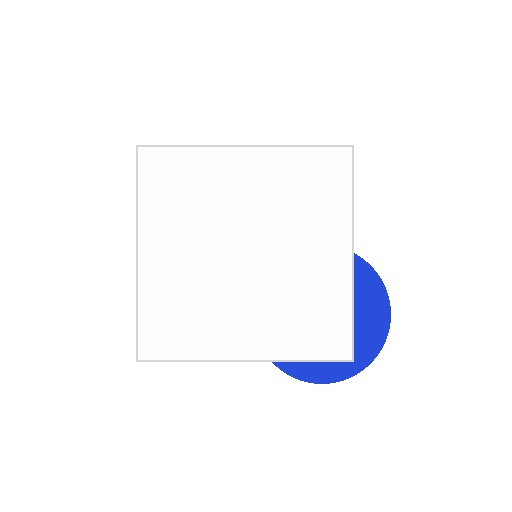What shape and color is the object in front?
The object in front is a white square.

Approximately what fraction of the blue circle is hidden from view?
Roughly 69% of the blue circle is hidden behind the white square.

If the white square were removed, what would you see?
You would see the complete blue circle.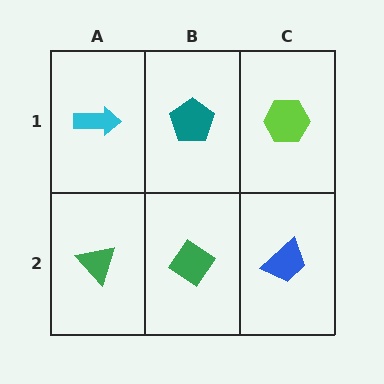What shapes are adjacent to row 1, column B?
A green diamond (row 2, column B), a cyan arrow (row 1, column A), a lime hexagon (row 1, column C).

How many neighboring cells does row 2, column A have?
2.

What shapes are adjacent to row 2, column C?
A lime hexagon (row 1, column C), a green diamond (row 2, column B).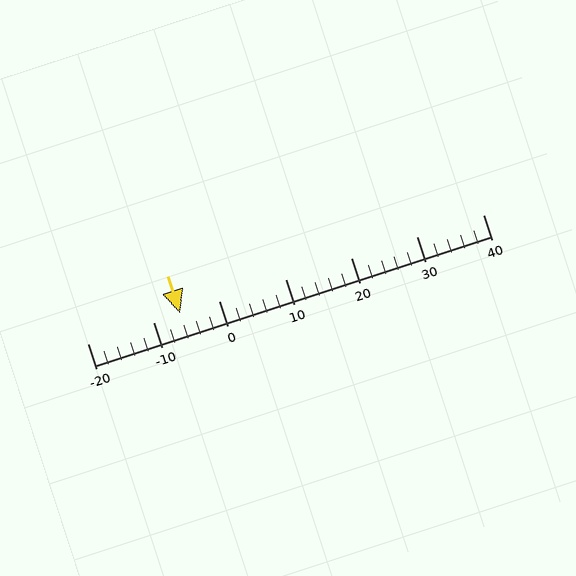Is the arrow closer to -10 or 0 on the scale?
The arrow is closer to -10.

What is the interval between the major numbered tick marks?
The major tick marks are spaced 10 units apart.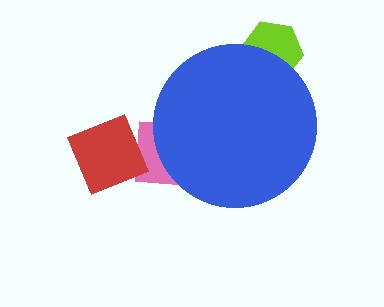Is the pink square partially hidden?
Yes, the pink square is partially hidden behind the blue circle.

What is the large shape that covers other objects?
A blue circle.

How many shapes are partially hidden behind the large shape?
2 shapes are partially hidden.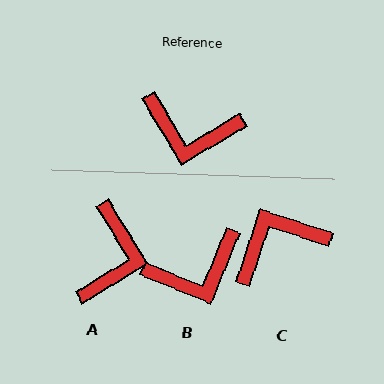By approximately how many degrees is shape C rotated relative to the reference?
Approximately 139 degrees clockwise.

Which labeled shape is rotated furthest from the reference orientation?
C, about 139 degrees away.